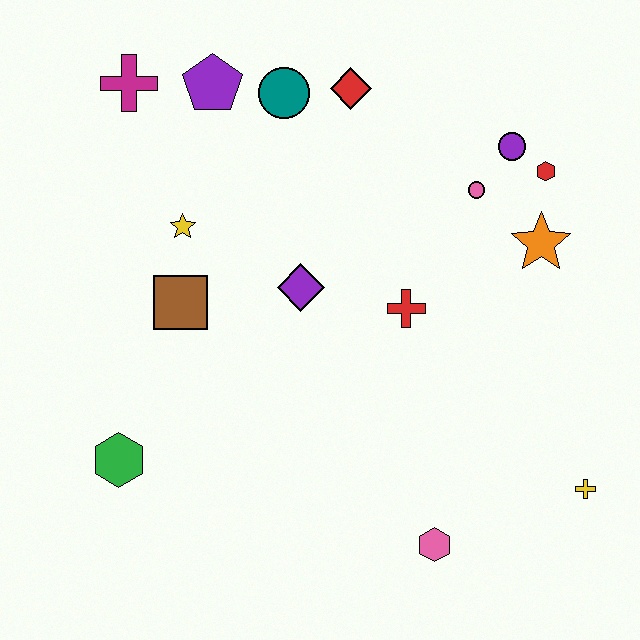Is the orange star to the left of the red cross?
No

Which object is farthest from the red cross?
The magenta cross is farthest from the red cross.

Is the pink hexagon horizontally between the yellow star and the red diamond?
No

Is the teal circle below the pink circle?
No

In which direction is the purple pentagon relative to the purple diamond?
The purple pentagon is above the purple diamond.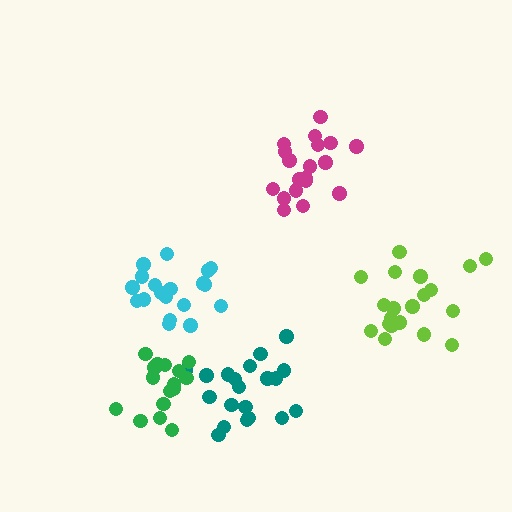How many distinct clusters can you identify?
There are 5 distinct clusters.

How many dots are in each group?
Group 1: 19 dots, Group 2: 19 dots, Group 3: 20 dots, Group 4: 16 dots, Group 5: 20 dots (94 total).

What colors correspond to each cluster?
The clusters are colored: cyan, magenta, teal, green, lime.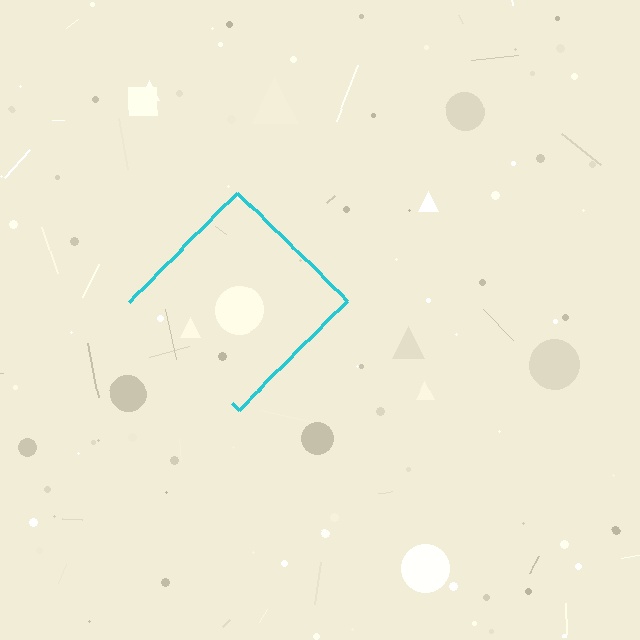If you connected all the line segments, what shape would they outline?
They would outline a diamond.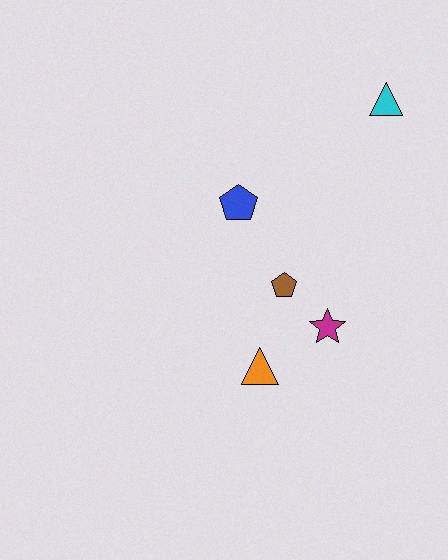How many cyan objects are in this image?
There is 1 cyan object.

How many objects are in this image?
There are 5 objects.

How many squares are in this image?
There are no squares.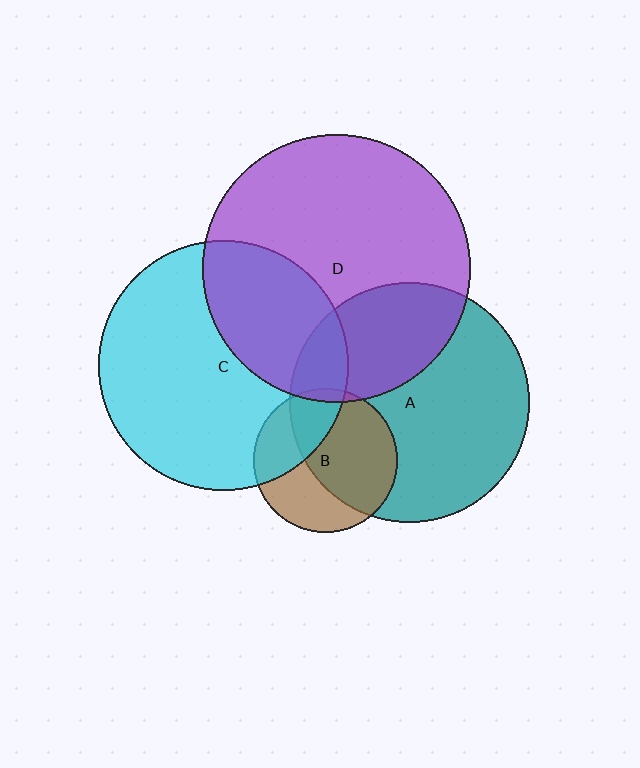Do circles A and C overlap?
Yes.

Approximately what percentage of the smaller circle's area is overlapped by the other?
Approximately 15%.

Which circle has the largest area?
Circle D (purple).